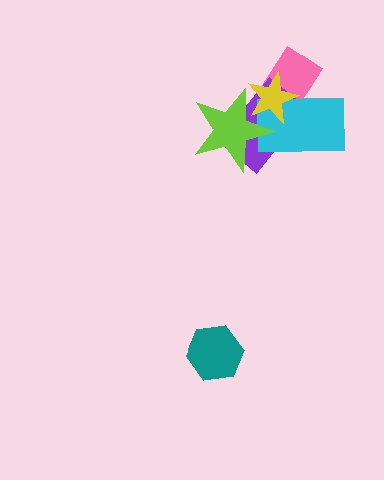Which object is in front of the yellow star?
The lime star is in front of the yellow star.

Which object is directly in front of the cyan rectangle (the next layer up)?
The yellow star is directly in front of the cyan rectangle.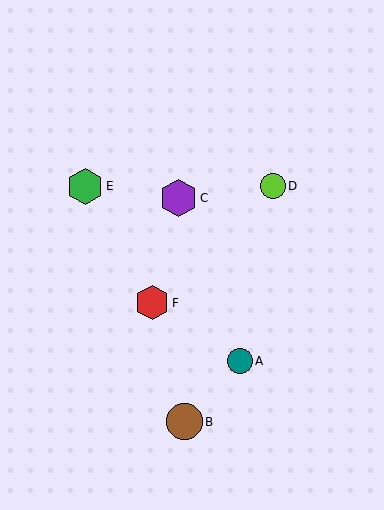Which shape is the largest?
The purple hexagon (labeled C) is the largest.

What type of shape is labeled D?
Shape D is a lime circle.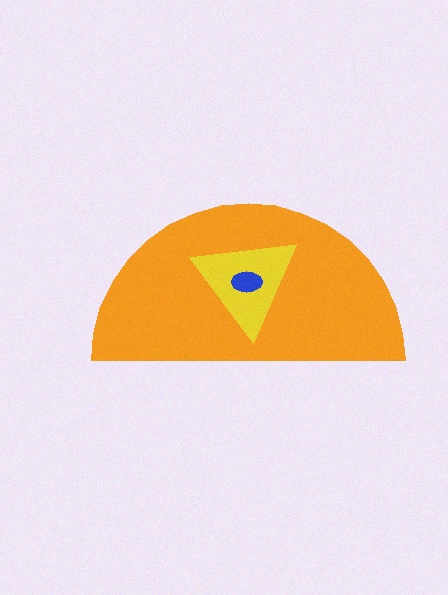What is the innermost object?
The blue ellipse.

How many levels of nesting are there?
3.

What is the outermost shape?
The orange semicircle.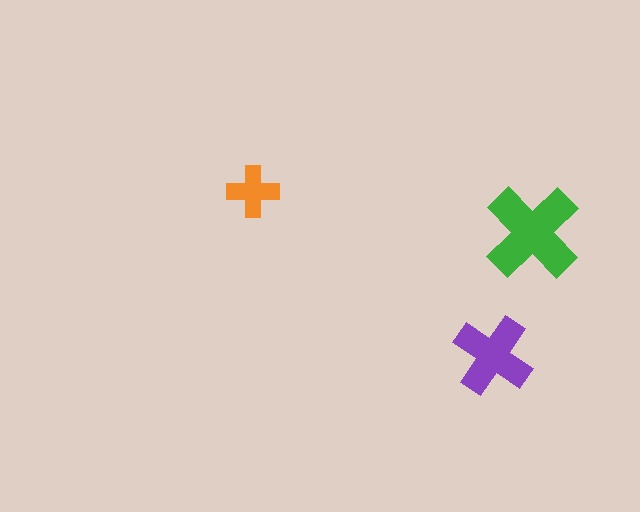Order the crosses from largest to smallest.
the green one, the purple one, the orange one.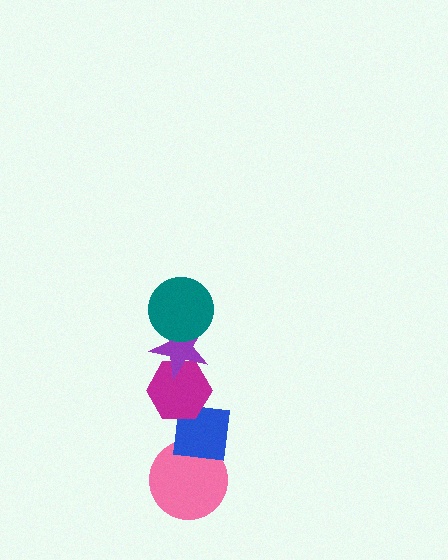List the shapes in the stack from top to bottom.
From top to bottom: the teal circle, the purple star, the magenta hexagon, the blue square, the pink circle.